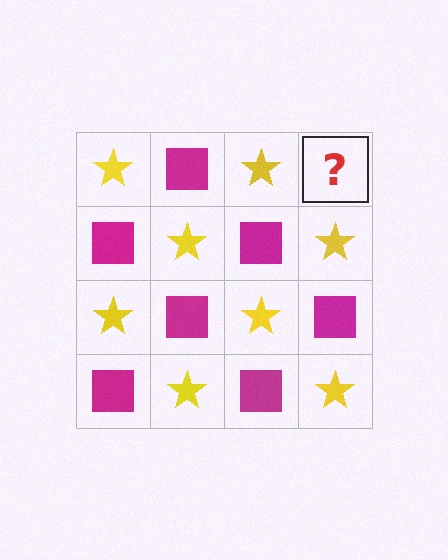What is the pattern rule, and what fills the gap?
The rule is that it alternates yellow star and magenta square in a checkerboard pattern. The gap should be filled with a magenta square.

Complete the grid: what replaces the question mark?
The question mark should be replaced with a magenta square.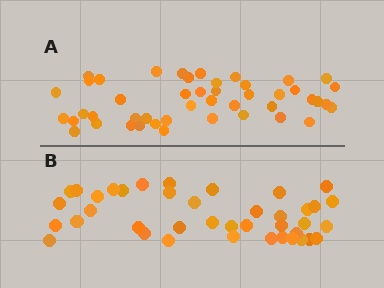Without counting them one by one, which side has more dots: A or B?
Region A (the top region) has more dots.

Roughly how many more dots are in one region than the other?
Region A has about 6 more dots than region B.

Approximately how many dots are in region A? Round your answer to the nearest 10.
About 50 dots. (The exact count is 46, which rounds to 50.)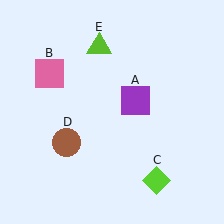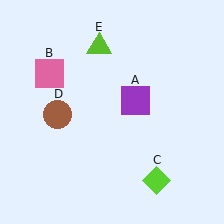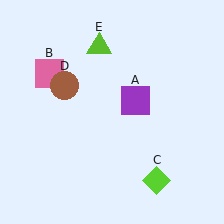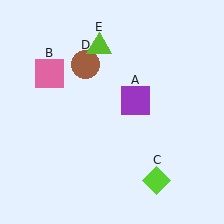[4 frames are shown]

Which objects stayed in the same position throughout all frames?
Purple square (object A) and pink square (object B) and lime diamond (object C) and lime triangle (object E) remained stationary.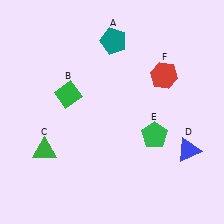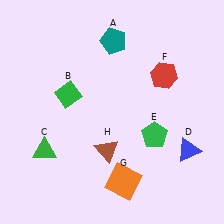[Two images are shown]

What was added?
An orange square (G), a brown triangle (H) were added in Image 2.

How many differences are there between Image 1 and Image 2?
There are 2 differences between the two images.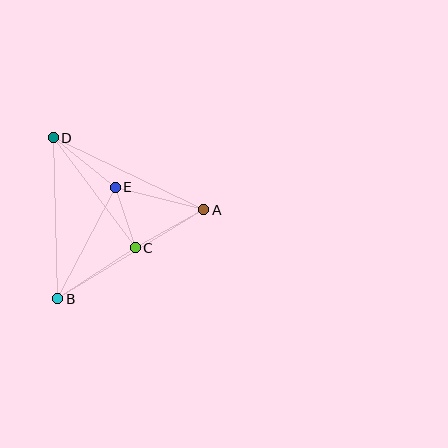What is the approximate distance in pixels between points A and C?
The distance between A and C is approximately 78 pixels.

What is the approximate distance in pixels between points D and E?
The distance between D and E is approximately 79 pixels.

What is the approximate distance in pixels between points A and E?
The distance between A and E is approximately 91 pixels.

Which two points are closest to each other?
Points C and E are closest to each other.